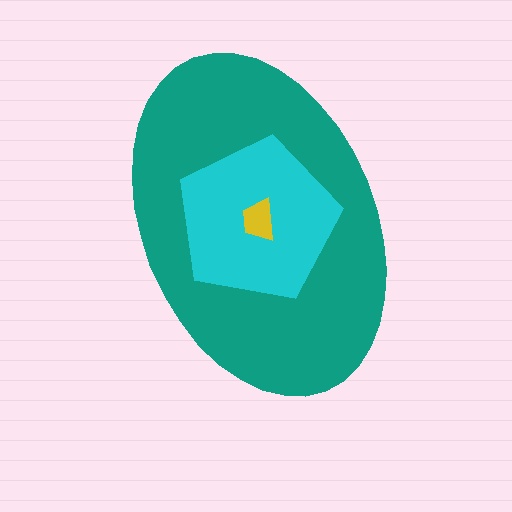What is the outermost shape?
The teal ellipse.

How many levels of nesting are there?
3.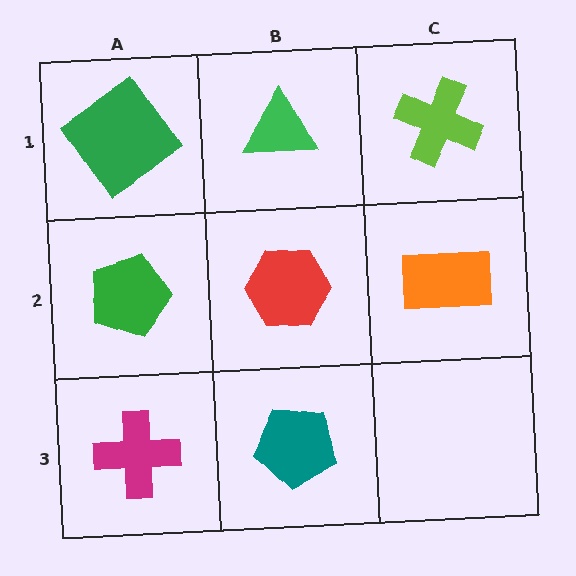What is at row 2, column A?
A green pentagon.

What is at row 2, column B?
A red hexagon.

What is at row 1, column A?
A green diamond.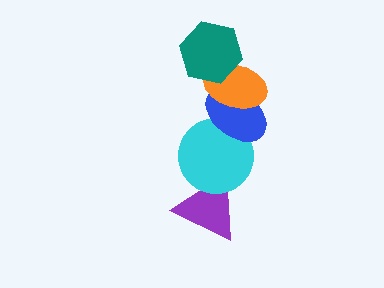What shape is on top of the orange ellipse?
The teal hexagon is on top of the orange ellipse.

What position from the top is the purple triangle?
The purple triangle is 5th from the top.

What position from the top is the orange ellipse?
The orange ellipse is 2nd from the top.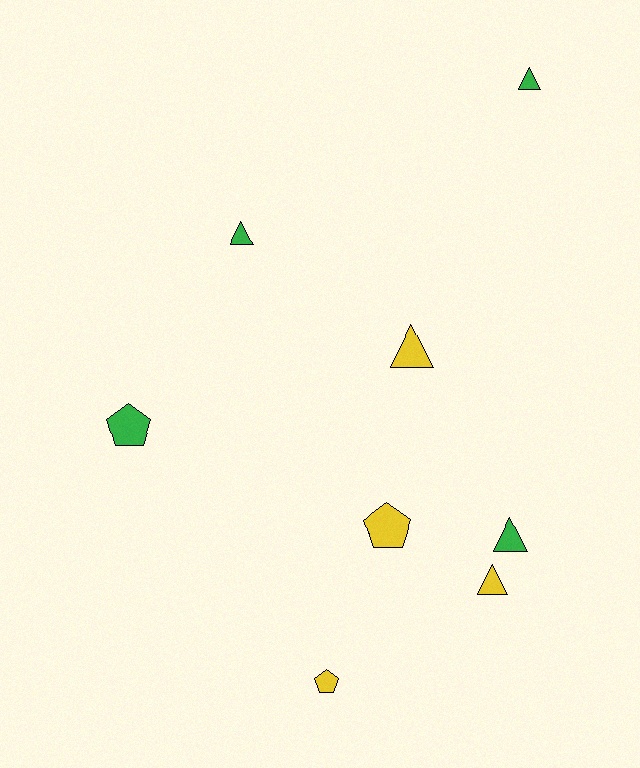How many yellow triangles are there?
There are 2 yellow triangles.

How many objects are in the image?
There are 8 objects.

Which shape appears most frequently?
Triangle, with 5 objects.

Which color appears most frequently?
Green, with 4 objects.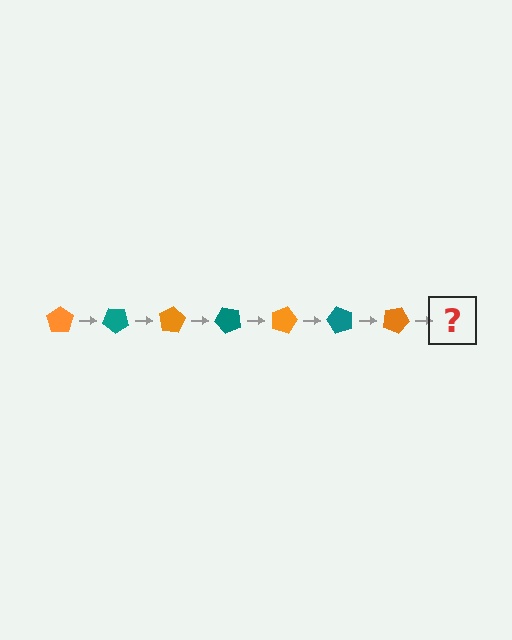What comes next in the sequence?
The next element should be a teal pentagon, rotated 280 degrees from the start.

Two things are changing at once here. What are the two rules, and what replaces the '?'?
The two rules are that it rotates 40 degrees each step and the color cycles through orange and teal. The '?' should be a teal pentagon, rotated 280 degrees from the start.